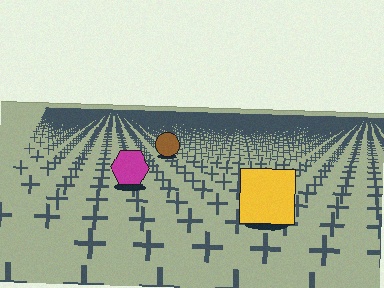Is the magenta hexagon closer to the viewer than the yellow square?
No. The yellow square is closer — you can tell from the texture gradient: the ground texture is coarser near it.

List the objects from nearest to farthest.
From nearest to farthest: the yellow square, the magenta hexagon, the brown circle.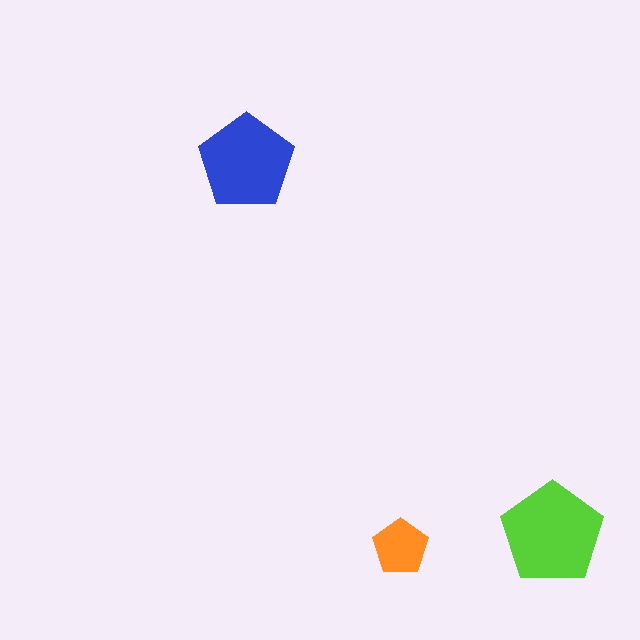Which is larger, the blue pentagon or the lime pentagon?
The lime one.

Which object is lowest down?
The orange pentagon is bottommost.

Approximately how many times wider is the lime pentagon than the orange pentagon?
About 2 times wider.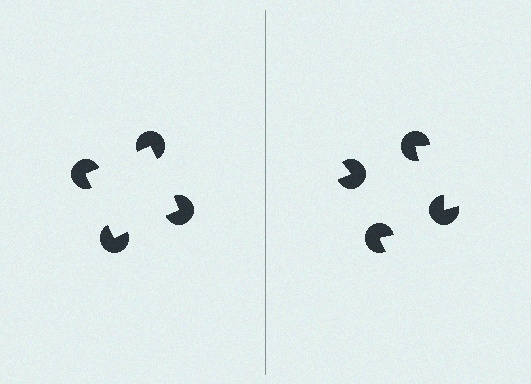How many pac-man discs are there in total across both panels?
8 — 4 on each side.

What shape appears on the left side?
An illusory square.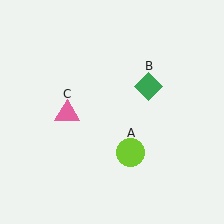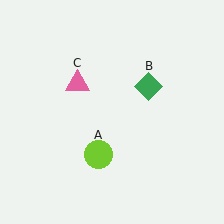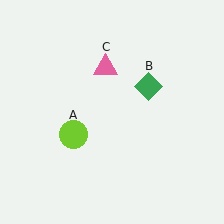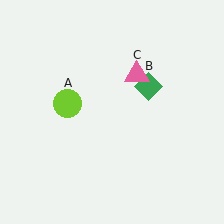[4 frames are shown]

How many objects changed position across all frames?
2 objects changed position: lime circle (object A), pink triangle (object C).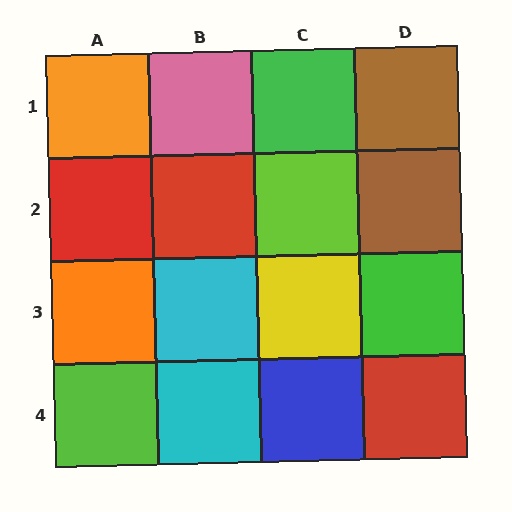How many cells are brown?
2 cells are brown.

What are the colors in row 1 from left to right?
Orange, pink, green, brown.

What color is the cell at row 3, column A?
Orange.